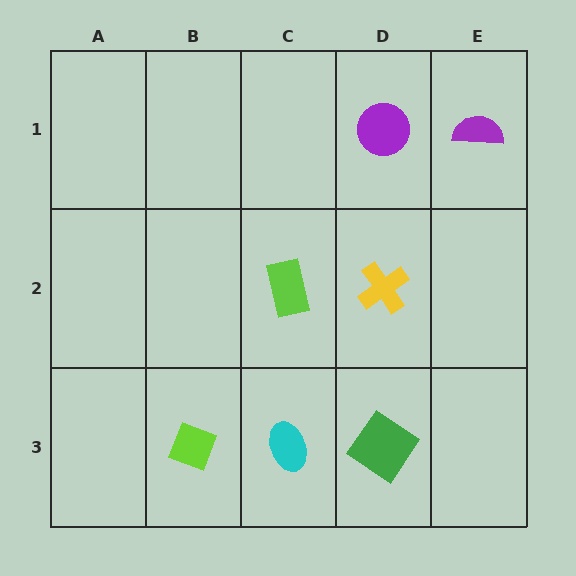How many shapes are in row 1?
2 shapes.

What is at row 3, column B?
A lime diamond.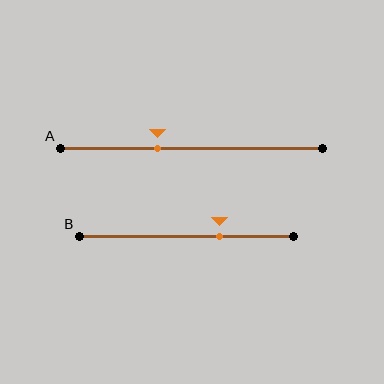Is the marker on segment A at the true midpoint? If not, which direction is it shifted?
No, the marker on segment A is shifted to the left by about 13% of the segment length.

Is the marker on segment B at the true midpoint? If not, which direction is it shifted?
No, the marker on segment B is shifted to the right by about 15% of the segment length.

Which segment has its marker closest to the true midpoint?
Segment A has its marker closest to the true midpoint.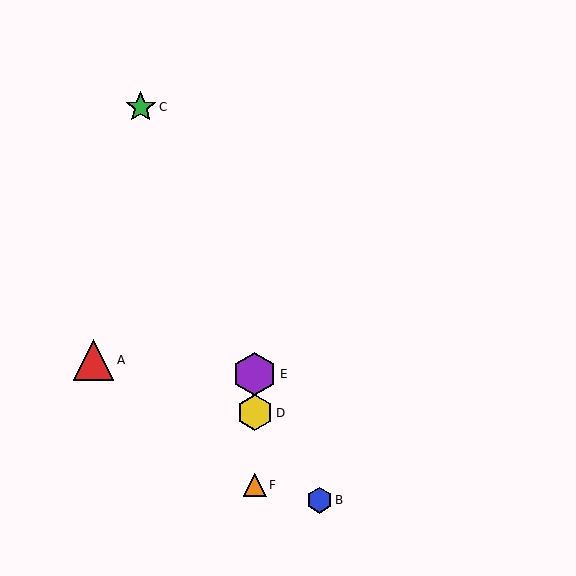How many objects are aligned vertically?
3 objects (D, E, F) are aligned vertically.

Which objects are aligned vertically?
Objects D, E, F are aligned vertically.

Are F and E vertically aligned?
Yes, both are at x≈255.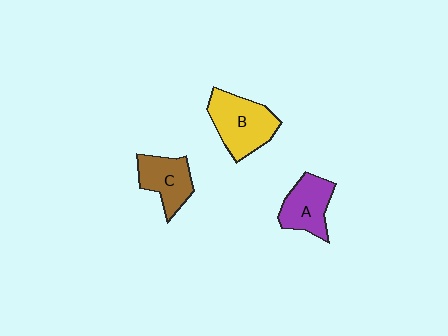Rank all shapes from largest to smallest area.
From largest to smallest: B (yellow), A (purple), C (brown).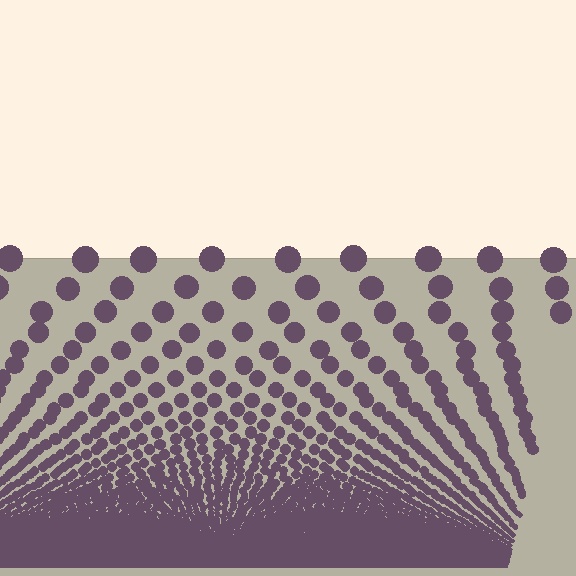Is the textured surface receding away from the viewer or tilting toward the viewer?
The surface appears to tilt toward the viewer. Texture elements get larger and sparser toward the top.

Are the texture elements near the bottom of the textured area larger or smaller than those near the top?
Smaller. The gradient is inverted — elements near the bottom are smaller and denser.